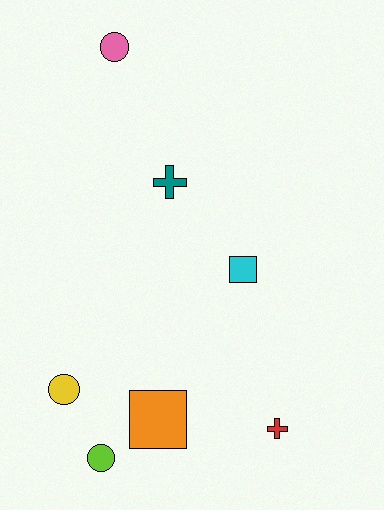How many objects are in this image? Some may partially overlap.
There are 7 objects.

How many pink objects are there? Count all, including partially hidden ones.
There is 1 pink object.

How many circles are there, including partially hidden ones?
There are 3 circles.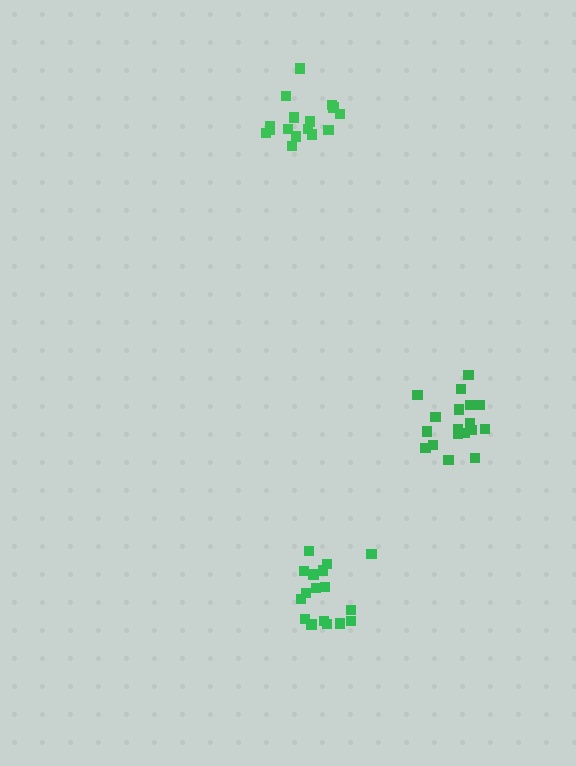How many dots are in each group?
Group 1: 18 dots, Group 2: 17 dots, Group 3: 16 dots (51 total).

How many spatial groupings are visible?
There are 3 spatial groupings.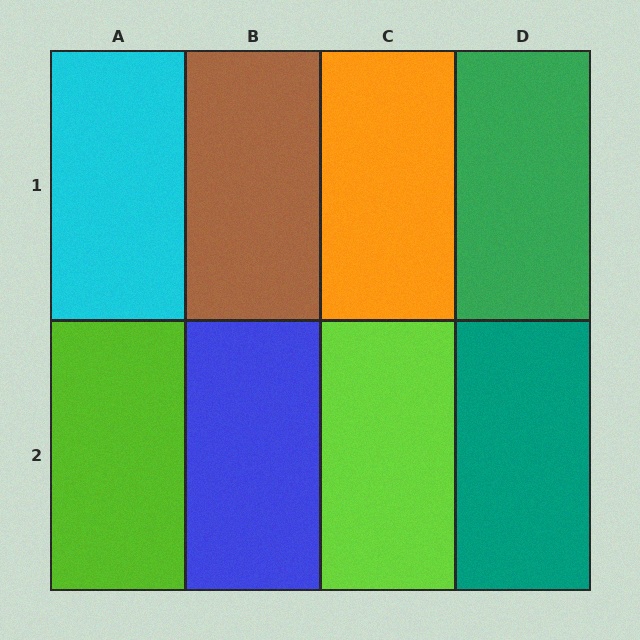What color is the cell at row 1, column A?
Cyan.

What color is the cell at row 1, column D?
Green.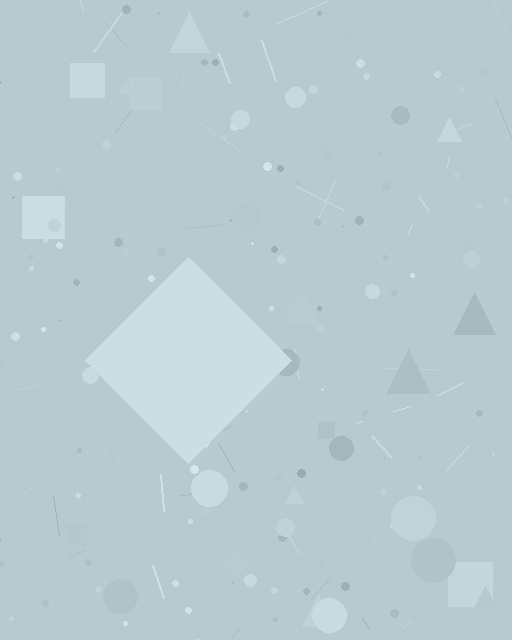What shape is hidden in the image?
A diamond is hidden in the image.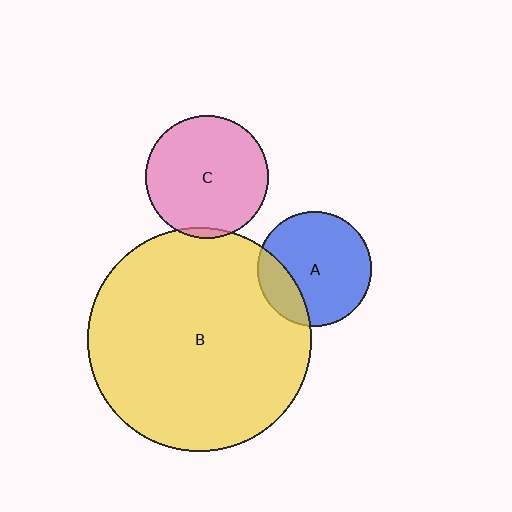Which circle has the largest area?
Circle B (yellow).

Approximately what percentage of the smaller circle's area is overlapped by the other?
Approximately 20%.